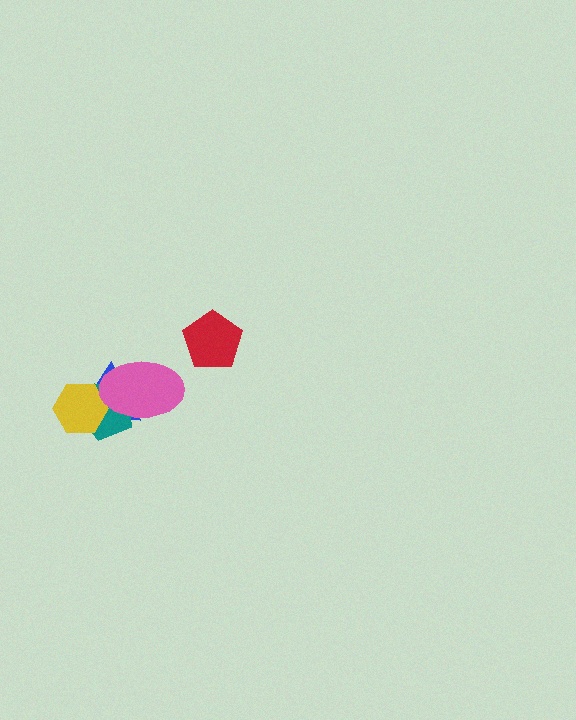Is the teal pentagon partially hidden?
Yes, it is partially covered by another shape.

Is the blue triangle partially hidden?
Yes, it is partially covered by another shape.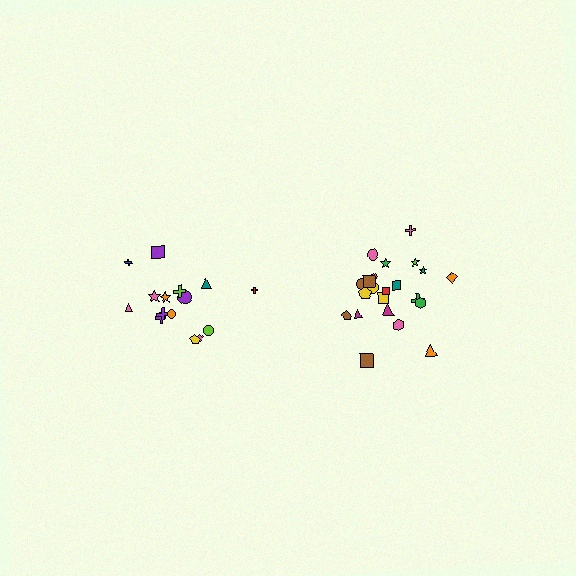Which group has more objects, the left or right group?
The right group.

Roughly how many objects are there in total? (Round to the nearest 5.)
Roughly 35 objects in total.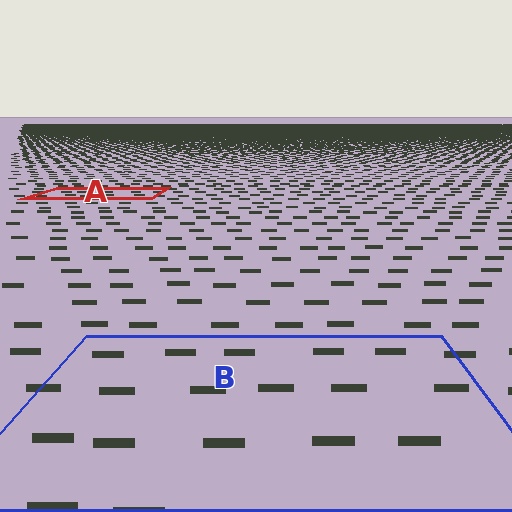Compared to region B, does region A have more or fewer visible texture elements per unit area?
Region A has more texture elements per unit area — they are packed more densely because it is farther away.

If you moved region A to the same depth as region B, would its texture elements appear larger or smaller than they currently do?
They would appear larger. At a closer depth, the same texture elements are projected at a bigger on-screen size.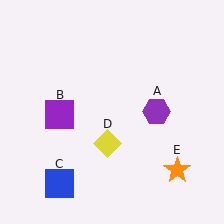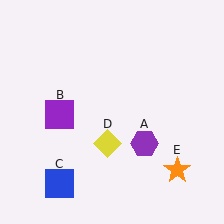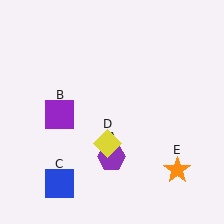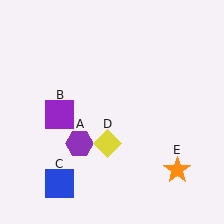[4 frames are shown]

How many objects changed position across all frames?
1 object changed position: purple hexagon (object A).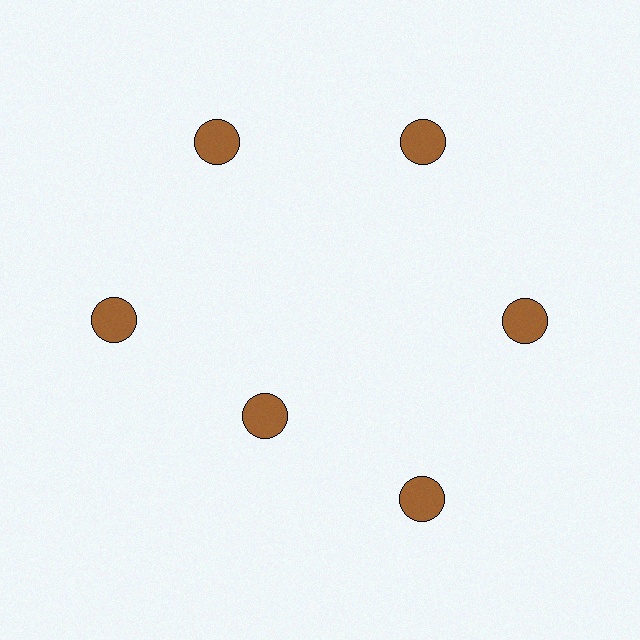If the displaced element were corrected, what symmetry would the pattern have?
It would have 6-fold rotational symmetry — the pattern would map onto itself every 60 degrees.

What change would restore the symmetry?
The symmetry would be restored by moving it outward, back onto the ring so that all 6 circles sit at equal angles and equal distance from the center.